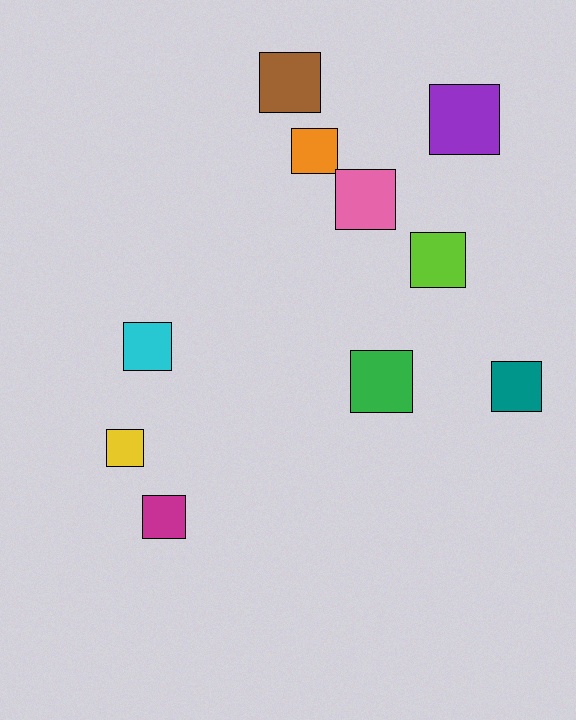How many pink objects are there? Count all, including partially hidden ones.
There is 1 pink object.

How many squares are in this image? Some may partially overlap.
There are 10 squares.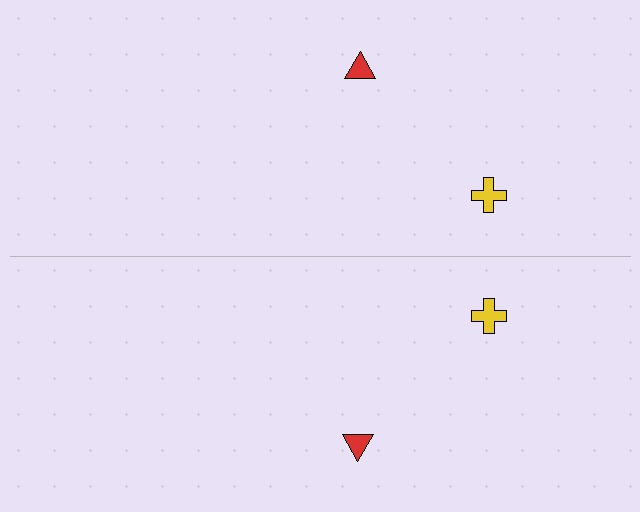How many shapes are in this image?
There are 4 shapes in this image.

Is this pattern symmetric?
Yes, this pattern has bilateral (reflection) symmetry.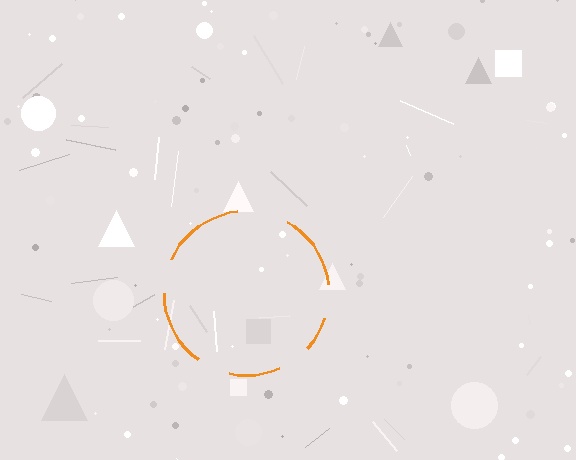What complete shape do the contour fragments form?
The contour fragments form a circle.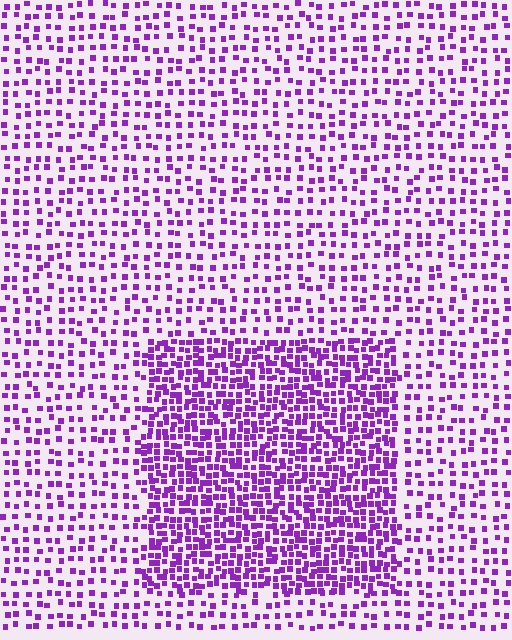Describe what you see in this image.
The image contains small purple elements arranged at two different densities. A rectangle-shaped region is visible where the elements are more densely packed than the surrounding area.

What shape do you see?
I see a rectangle.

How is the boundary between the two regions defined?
The boundary is defined by a change in element density (approximately 2.2x ratio). All elements are the same color, size, and shape.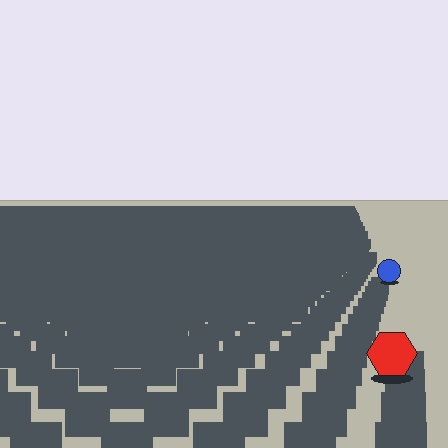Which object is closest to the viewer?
The red hexagon is closest. The texture marks near it are larger and more spread out.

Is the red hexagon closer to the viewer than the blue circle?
Yes. The red hexagon is closer — you can tell from the texture gradient: the ground texture is coarser near it.